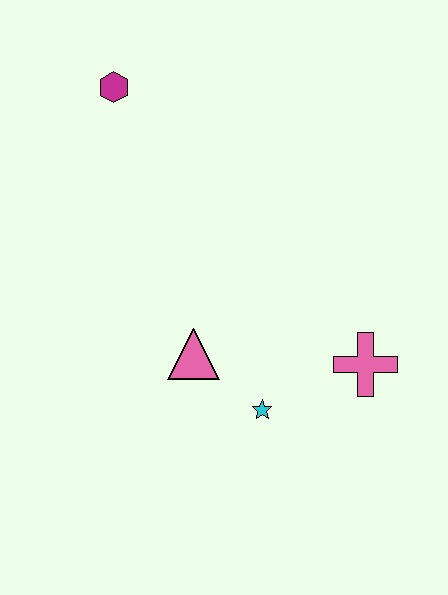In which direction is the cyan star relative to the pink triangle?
The cyan star is to the right of the pink triangle.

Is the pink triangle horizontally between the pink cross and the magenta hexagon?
Yes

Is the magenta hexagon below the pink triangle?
No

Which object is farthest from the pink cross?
The magenta hexagon is farthest from the pink cross.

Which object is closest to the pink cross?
The cyan star is closest to the pink cross.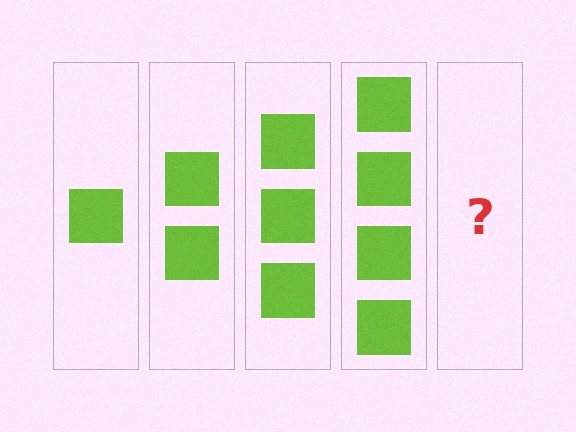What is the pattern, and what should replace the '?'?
The pattern is that each step adds one more square. The '?' should be 5 squares.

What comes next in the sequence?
The next element should be 5 squares.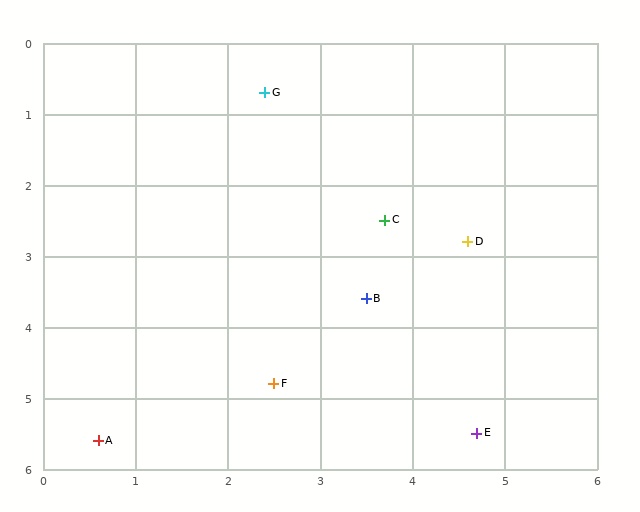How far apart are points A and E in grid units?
Points A and E are about 4.1 grid units apart.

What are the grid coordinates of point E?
Point E is at approximately (4.7, 5.5).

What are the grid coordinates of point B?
Point B is at approximately (3.5, 3.6).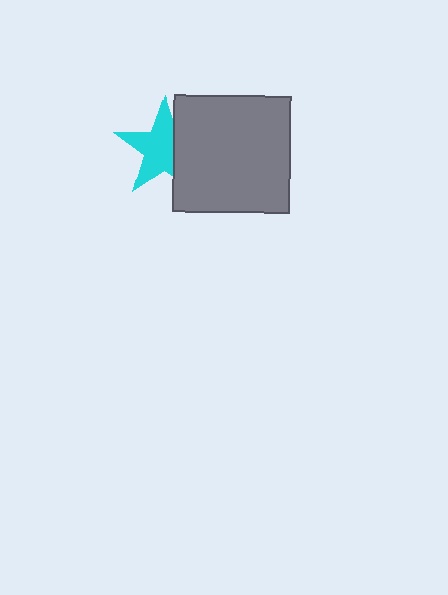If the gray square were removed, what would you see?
You would see the complete cyan star.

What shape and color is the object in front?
The object in front is a gray square.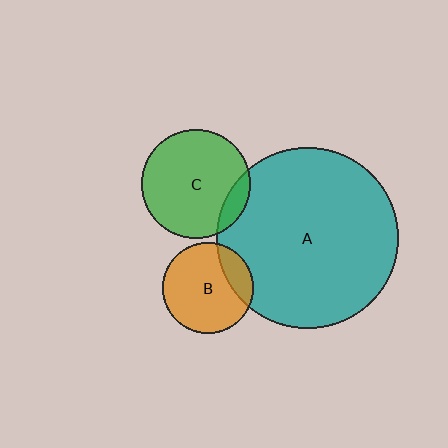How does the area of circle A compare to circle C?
Approximately 2.8 times.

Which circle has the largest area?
Circle A (teal).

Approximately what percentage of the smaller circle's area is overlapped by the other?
Approximately 20%.